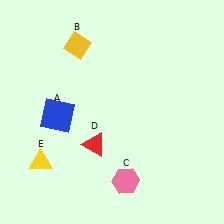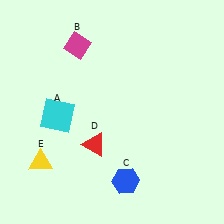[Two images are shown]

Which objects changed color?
A changed from blue to cyan. B changed from yellow to magenta. C changed from pink to blue.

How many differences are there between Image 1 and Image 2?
There are 3 differences between the two images.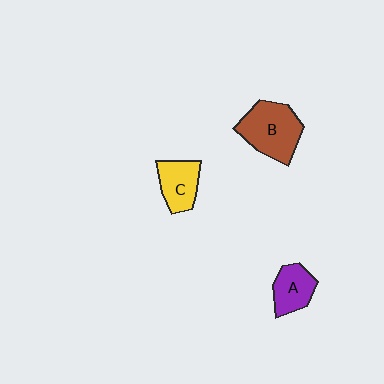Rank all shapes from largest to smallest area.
From largest to smallest: B (brown), C (yellow), A (purple).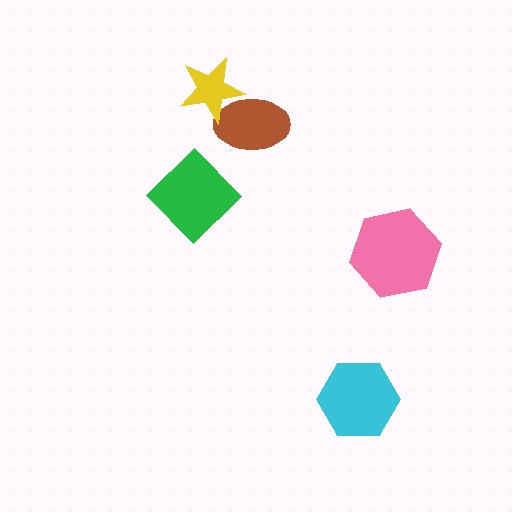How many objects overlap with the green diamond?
0 objects overlap with the green diamond.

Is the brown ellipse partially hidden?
Yes, it is partially covered by another shape.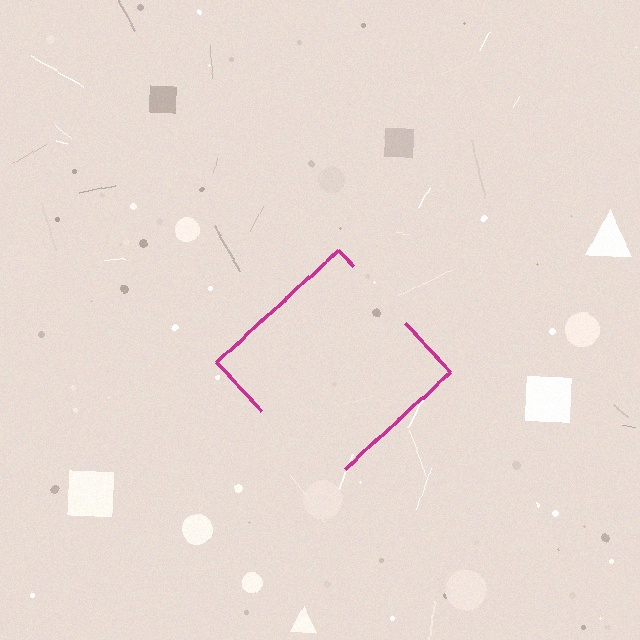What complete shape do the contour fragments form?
The contour fragments form a diamond.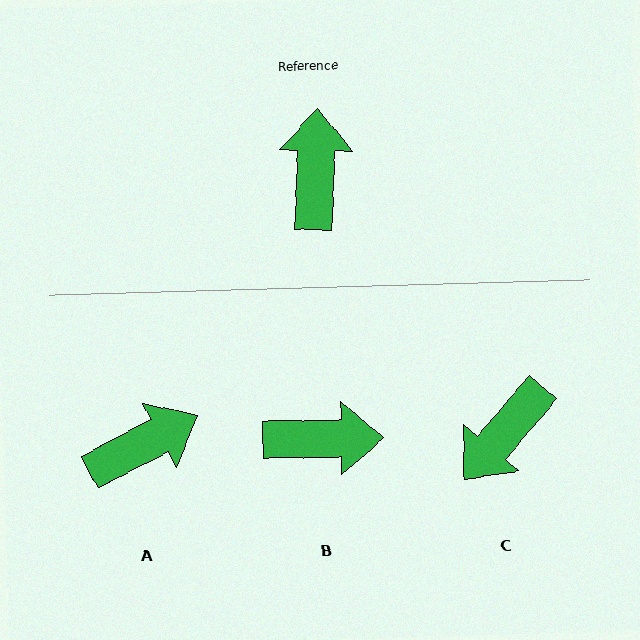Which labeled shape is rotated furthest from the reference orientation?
C, about 142 degrees away.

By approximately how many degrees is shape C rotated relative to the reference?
Approximately 142 degrees counter-clockwise.